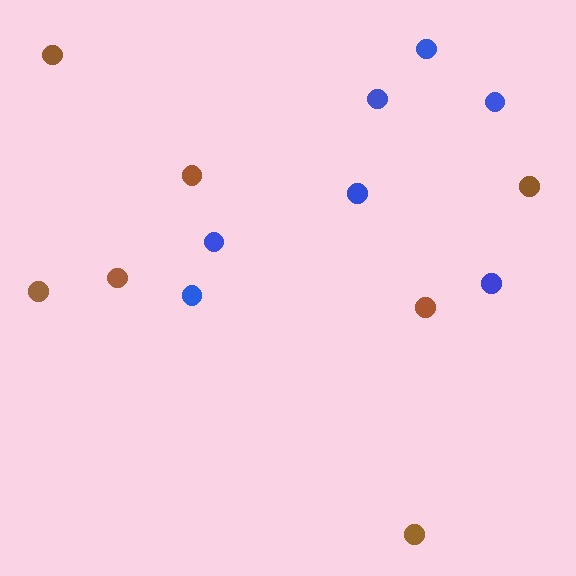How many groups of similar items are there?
There are 2 groups: one group of brown circles (7) and one group of blue circles (7).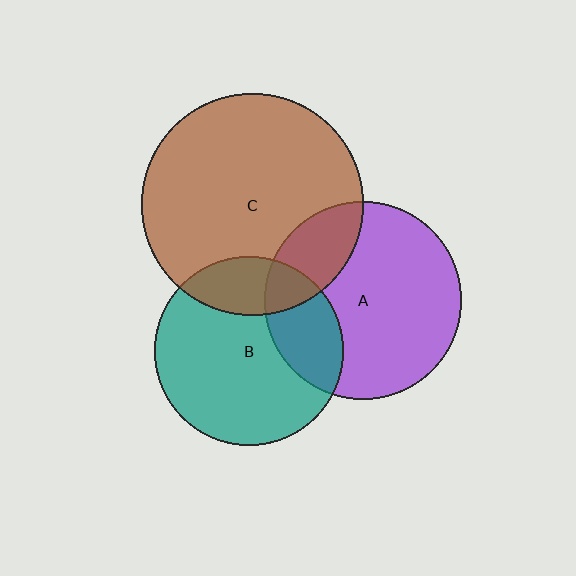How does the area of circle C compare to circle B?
Approximately 1.4 times.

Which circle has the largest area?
Circle C (brown).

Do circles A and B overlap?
Yes.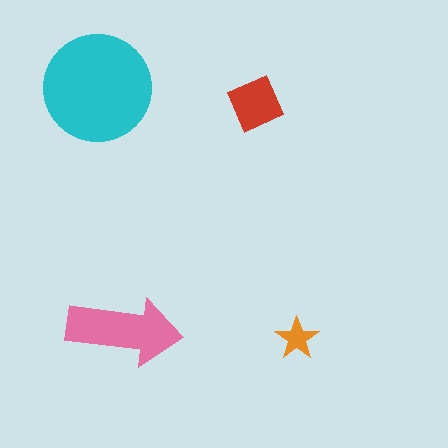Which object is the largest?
The cyan circle.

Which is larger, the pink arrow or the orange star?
The pink arrow.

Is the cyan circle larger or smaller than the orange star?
Larger.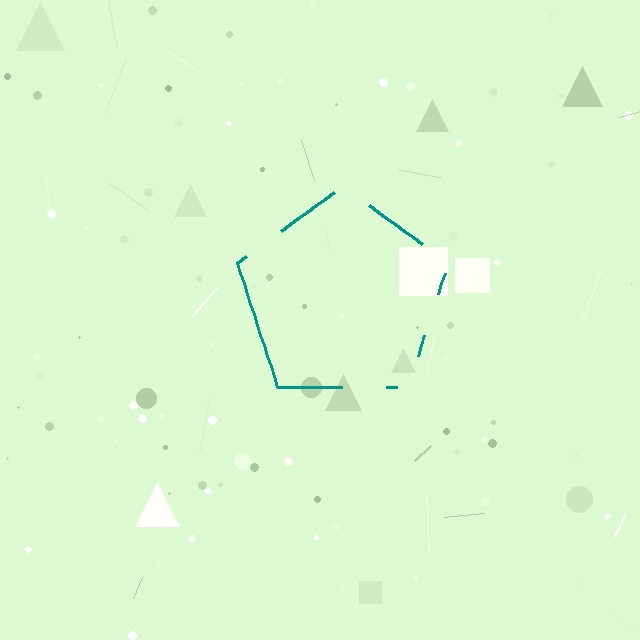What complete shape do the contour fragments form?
The contour fragments form a pentagon.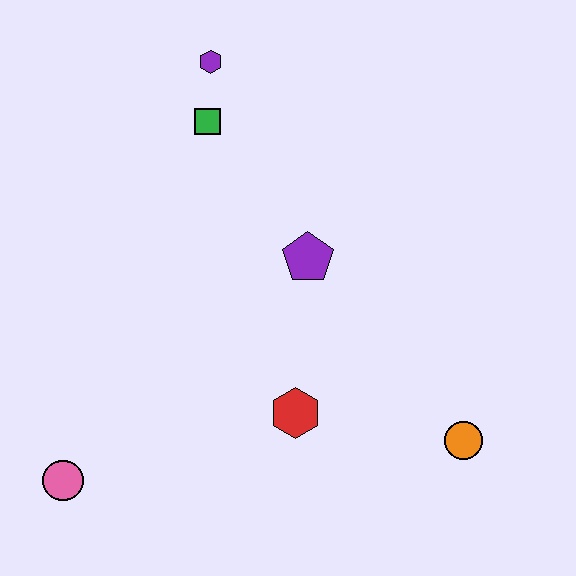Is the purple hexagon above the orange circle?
Yes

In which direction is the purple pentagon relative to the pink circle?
The purple pentagon is to the right of the pink circle.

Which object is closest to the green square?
The purple hexagon is closest to the green square.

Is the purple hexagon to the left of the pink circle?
No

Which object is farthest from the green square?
The orange circle is farthest from the green square.